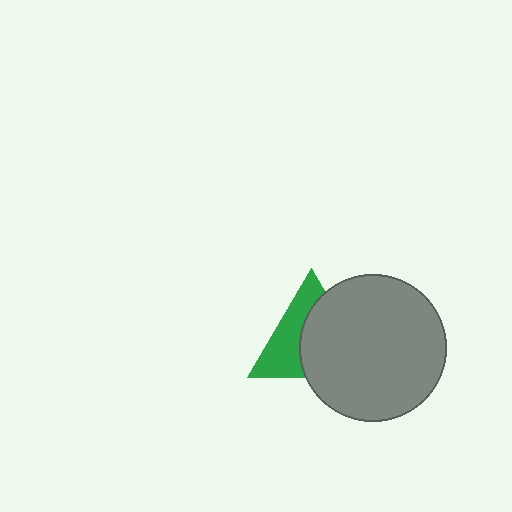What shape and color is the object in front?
The object in front is a gray circle.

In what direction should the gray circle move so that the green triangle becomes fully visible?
The gray circle should move right. That is the shortest direction to clear the overlap and leave the green triangle fully visible.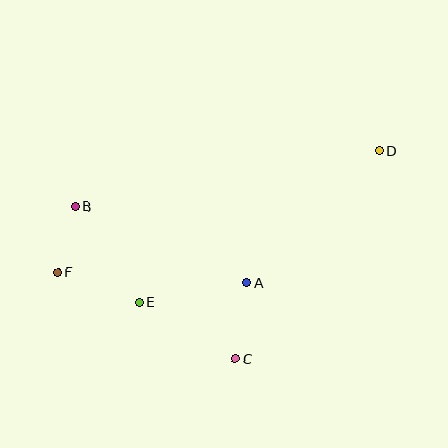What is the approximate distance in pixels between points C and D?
The distance between C and D is approximately 253 pixels.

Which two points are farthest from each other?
Points D and F are farthest from each other.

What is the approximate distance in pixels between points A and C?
The distance between A and C is approximately 77 pixels.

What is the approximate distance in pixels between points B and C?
The distance between B and C is approximately 220 pixels.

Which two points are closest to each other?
Points B and F are closest to each other.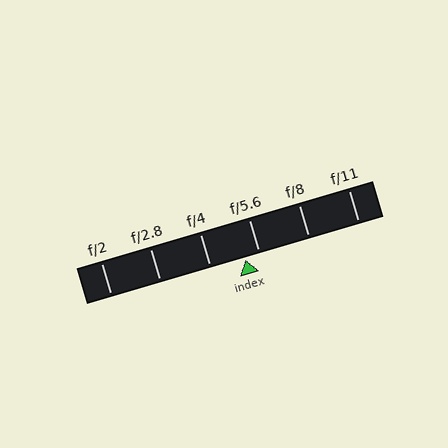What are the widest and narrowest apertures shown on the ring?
The widest aperture shown is f/2 and the narrowest is f/11.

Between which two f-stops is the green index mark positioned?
The index mark is between f/4 and f/5.6.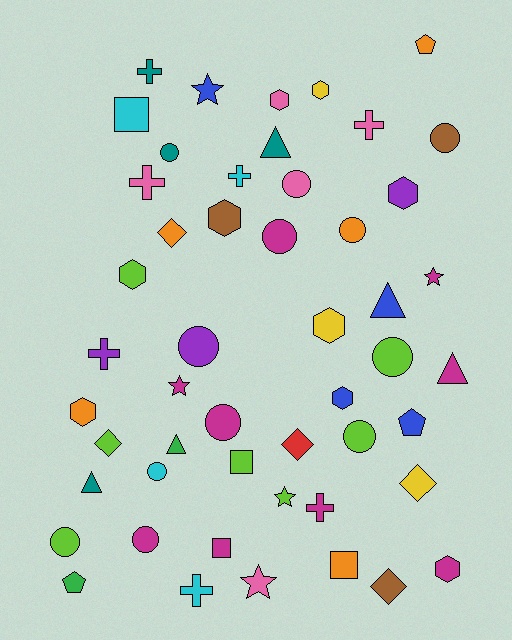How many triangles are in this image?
There are 5 triangles.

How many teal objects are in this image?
There are 4 teal objects.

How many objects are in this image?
There are 50 objects.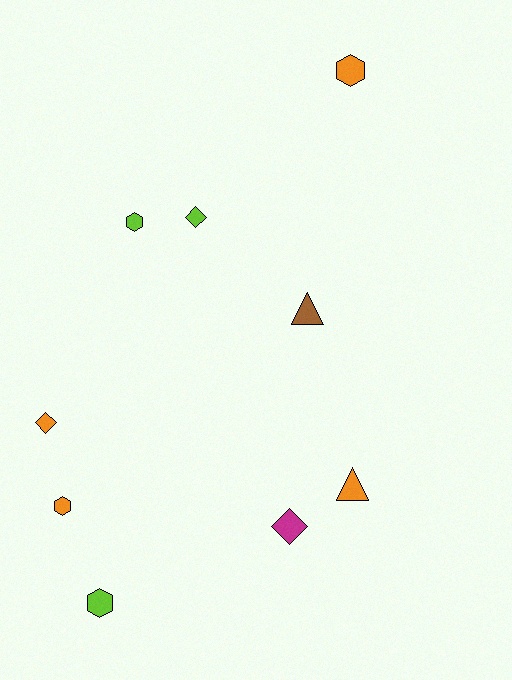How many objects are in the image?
There are 9 objects.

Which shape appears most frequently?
Hexagon, with 4 objects.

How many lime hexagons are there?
There are 2 lime hexagons.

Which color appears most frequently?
Orange, with 4 objects.